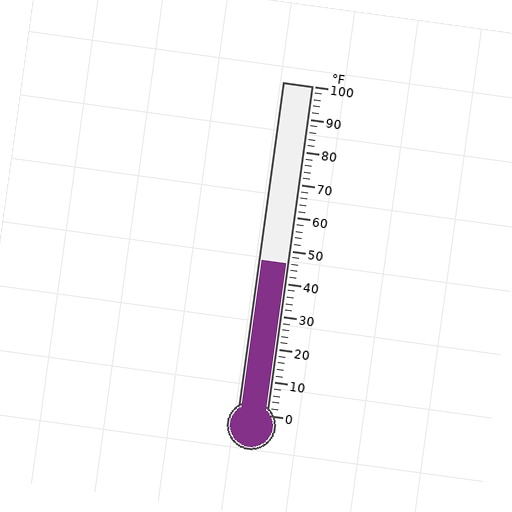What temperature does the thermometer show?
The thermometer shows approximately 46°F.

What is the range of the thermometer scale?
The thermometer scale ranges from 0°F to 100°F.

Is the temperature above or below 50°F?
The temperature is below 50°F.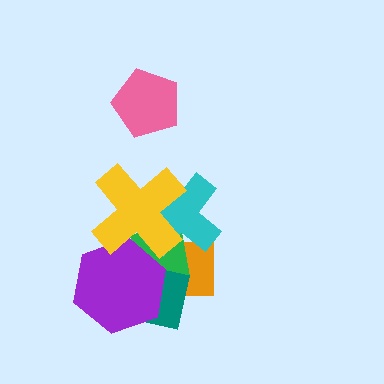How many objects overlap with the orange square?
3 objects overlap with the orange square.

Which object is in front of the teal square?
The purple hexagon is in front of the teal square.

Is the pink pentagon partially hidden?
No, no other shape covers it.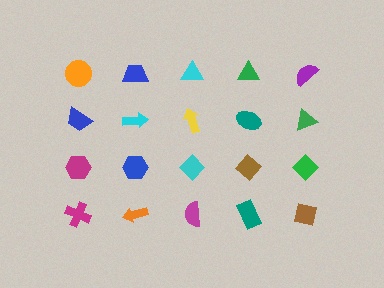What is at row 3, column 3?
A cyan diamond.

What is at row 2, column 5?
A green triangle.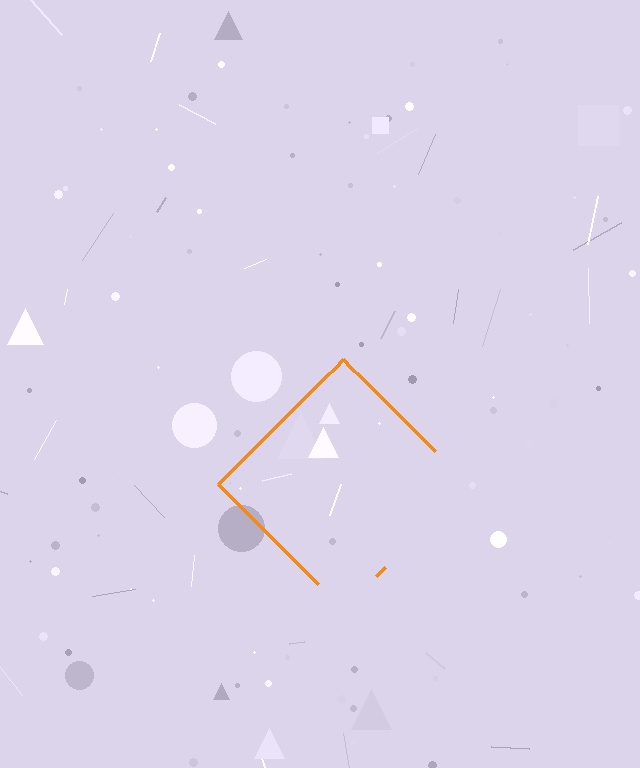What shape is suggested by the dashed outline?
The dashed outline suggests a diamond.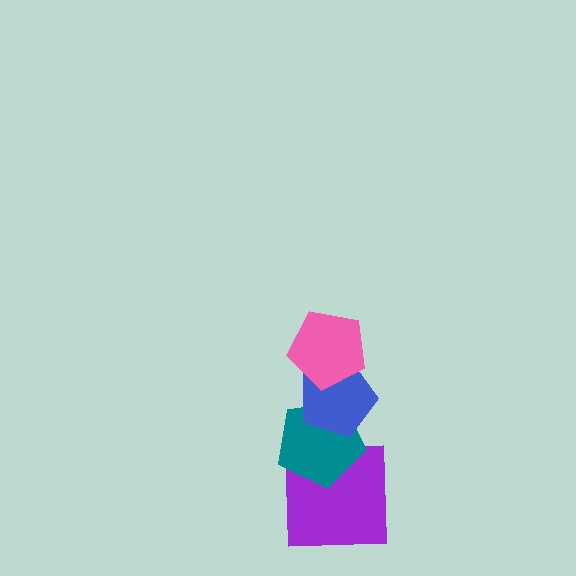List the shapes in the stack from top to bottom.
From top to bottom: the pink pentagon, the blue pentagon, the teal pentagon, the purple square.